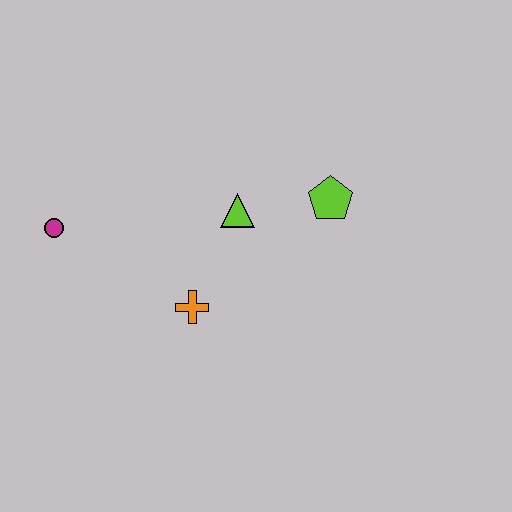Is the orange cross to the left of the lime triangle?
Yes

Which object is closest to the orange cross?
The lime triangle is closest to the orange cross.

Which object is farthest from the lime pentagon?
The magenta circle is farthest from the lime pentagon.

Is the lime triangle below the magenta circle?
No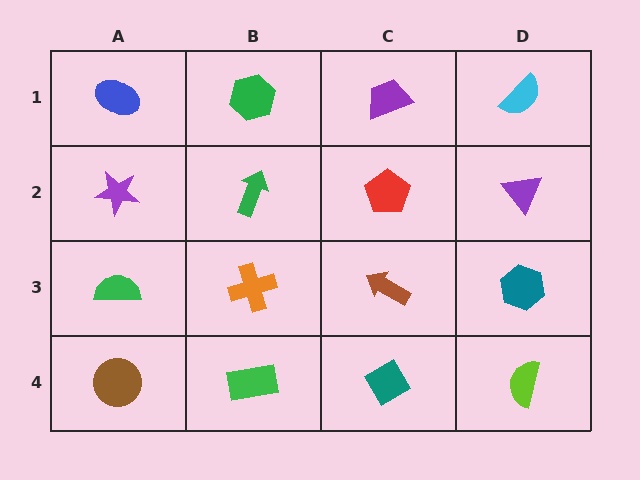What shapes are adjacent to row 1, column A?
A purple star (row 2, column A), a green hexagon (row 1, column B).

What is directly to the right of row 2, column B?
A red pentagon.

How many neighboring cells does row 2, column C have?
4.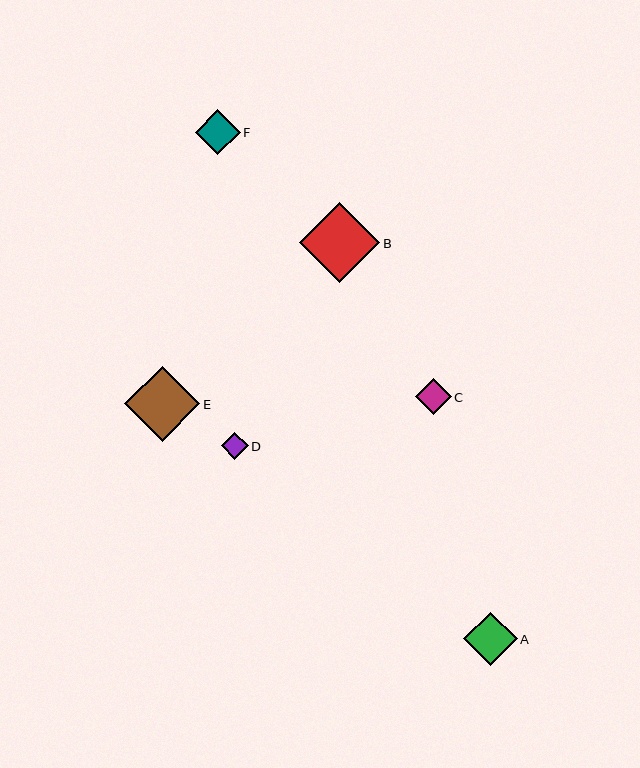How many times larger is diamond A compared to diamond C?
Diamond A is approximately 1.5 times the size of diamond C.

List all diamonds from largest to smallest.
From largest to smallest: B, E, A, F, C, D.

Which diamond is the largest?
Diamond B is the largest with a size of approximately 80 pixels.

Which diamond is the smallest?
Diamond D is the smallest with a size of approximately 27 pixels.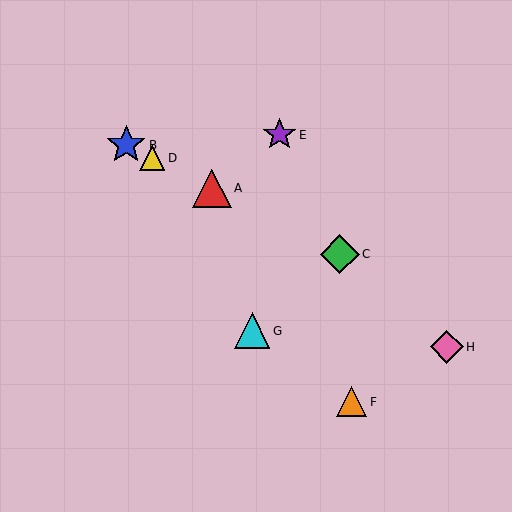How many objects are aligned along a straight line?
4 objects (A, B, C, D) are aligned along a straight line.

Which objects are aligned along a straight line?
Objects A, B, C, D are aligned along a straight line.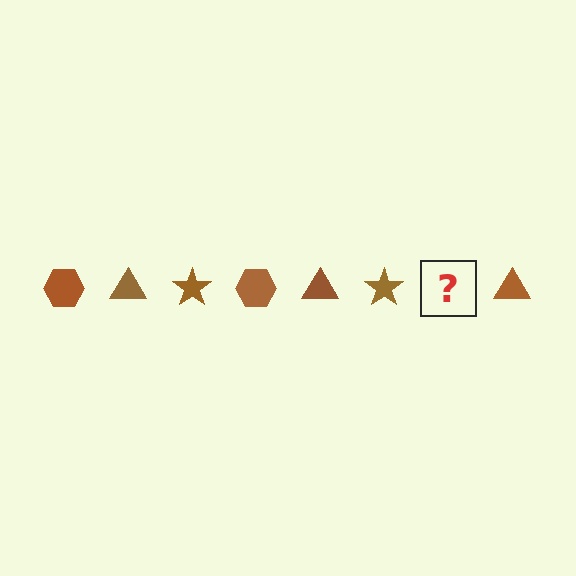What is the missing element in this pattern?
The missing element is a brown hexagon.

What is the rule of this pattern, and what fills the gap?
The rule is that the pattern cycles through hexagon, triangle, star shapes in brown. The gap should be filled with a brown hexagon.